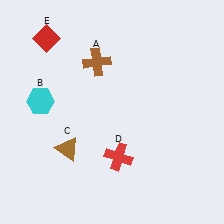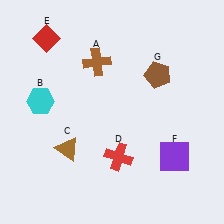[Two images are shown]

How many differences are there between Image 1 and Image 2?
There are 2 differences between the two images.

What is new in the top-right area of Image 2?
A brown pentagon (G) was added in the top-right area of Image 2.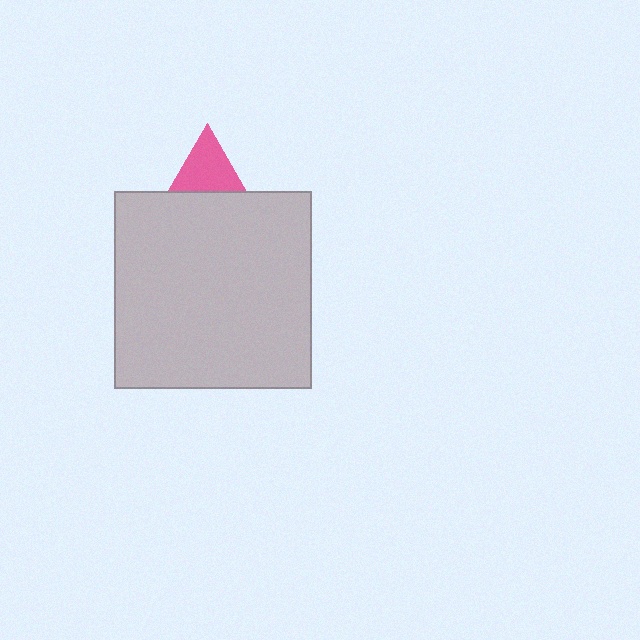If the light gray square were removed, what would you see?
You would see the complete pink triangle.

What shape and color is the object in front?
The object in front is a light gray square.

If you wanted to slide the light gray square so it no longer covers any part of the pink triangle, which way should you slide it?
Slide it down — that is the most direct way to separate the two shapes.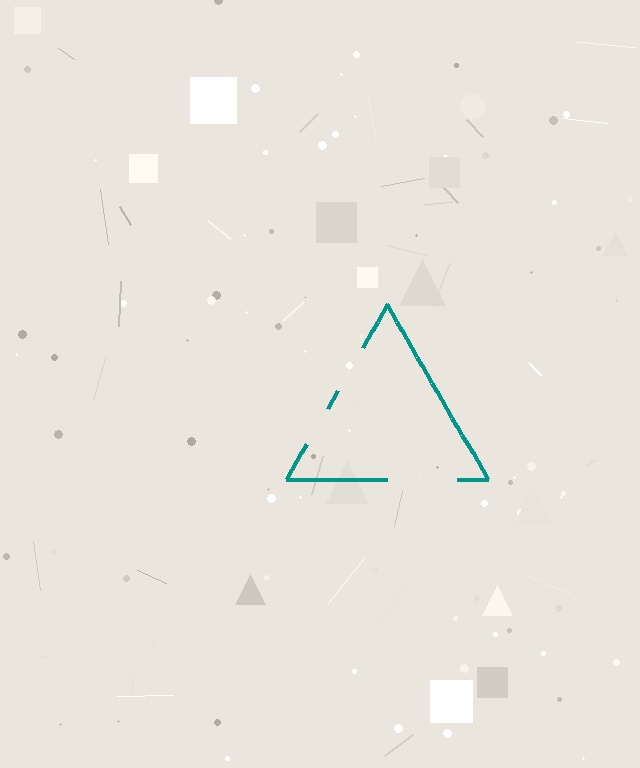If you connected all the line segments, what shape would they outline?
They would outline a triangle.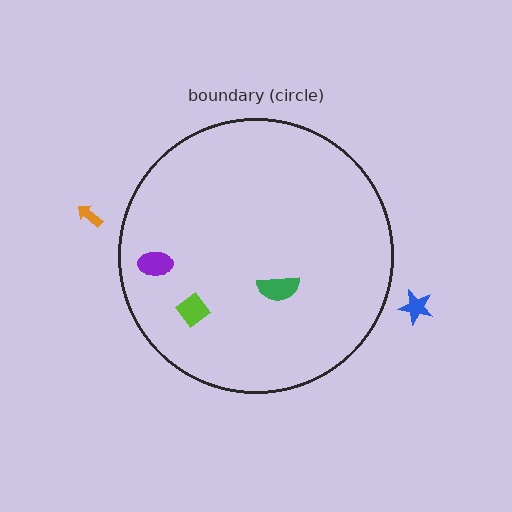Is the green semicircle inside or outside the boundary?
Inside.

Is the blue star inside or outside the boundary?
Outside.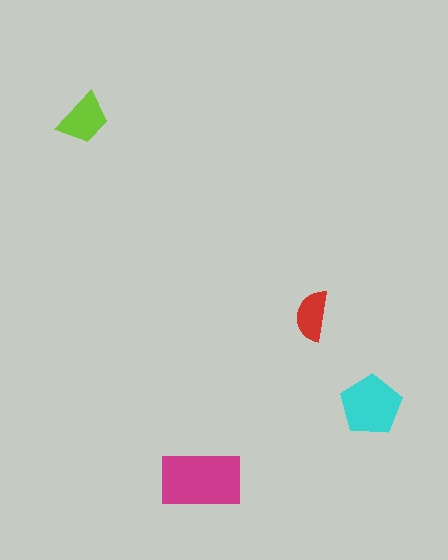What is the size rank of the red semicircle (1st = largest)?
4th.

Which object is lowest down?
The magenta rectangle is bottommost.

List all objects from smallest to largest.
The red semicircle, the lime trapezoid, the cyan pentagon, the magenta rectangle.